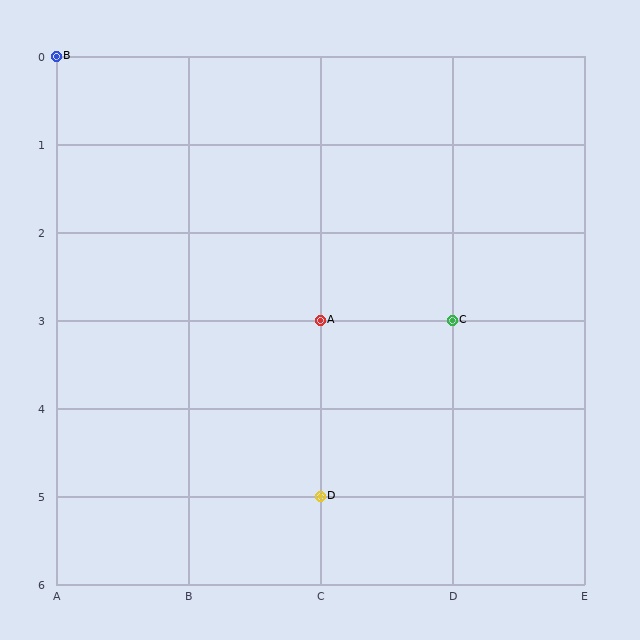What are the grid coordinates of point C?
Point C is at grid coordinates (D, 3).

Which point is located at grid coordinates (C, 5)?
Point D is at (C, 5).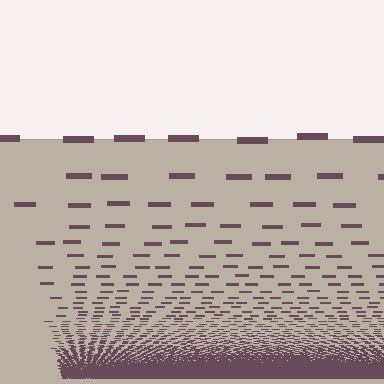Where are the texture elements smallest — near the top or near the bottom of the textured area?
Near the bottom.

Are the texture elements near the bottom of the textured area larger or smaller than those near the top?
Smaller. The gradient is inverted — elements near the bottom are smaller and denser.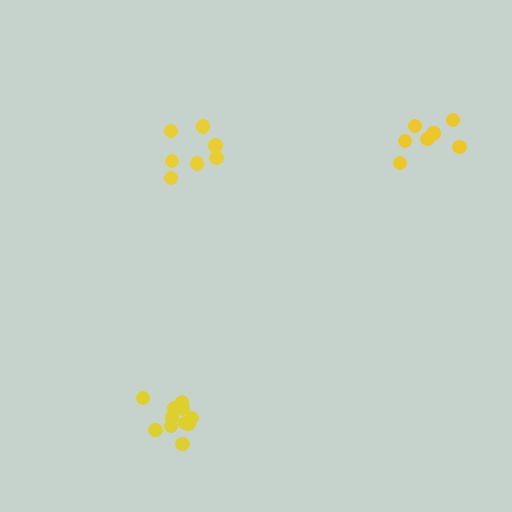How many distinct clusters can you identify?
There are 3 distinct clusters.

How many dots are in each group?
Group 1: 7 dots, Group 2: 7 dots, Group 3: 11 dots (25 total).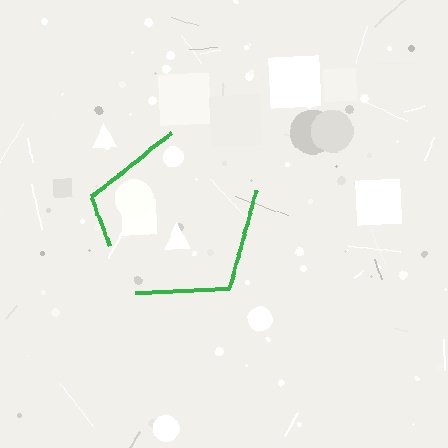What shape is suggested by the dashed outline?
The dashed outline suggests a pentagon.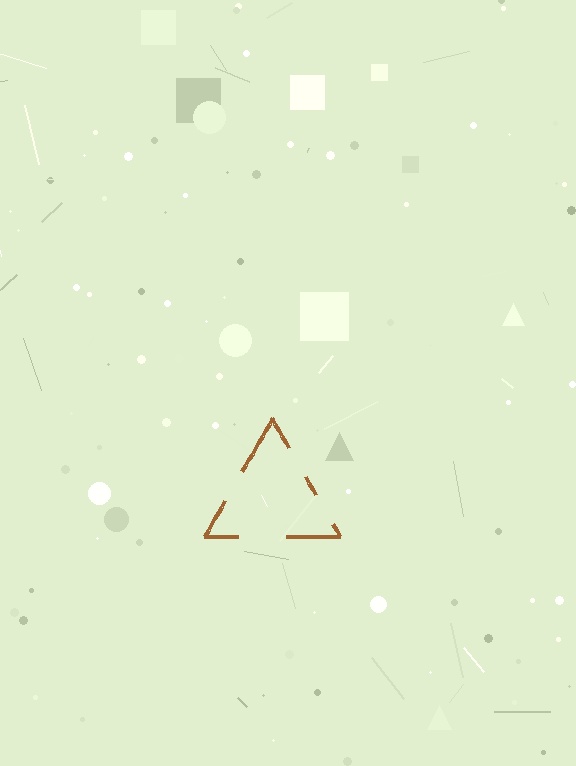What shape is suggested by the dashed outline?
The dashed outline suggests a triangle.